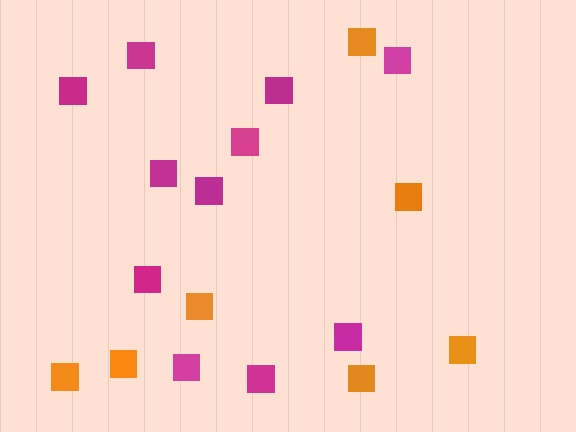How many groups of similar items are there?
There are 2 groups: one group of orange squares (7) and one group of magenta squares (11).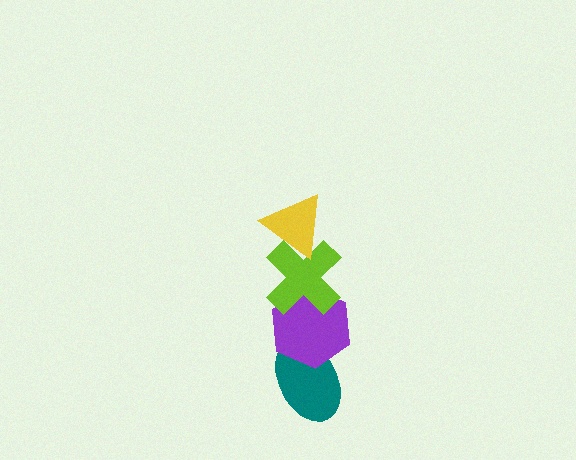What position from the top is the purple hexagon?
The purple hexagon is 3rd from the top.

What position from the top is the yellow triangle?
The yellow triangle is 1st from the top.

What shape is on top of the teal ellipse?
The purple hexagon is on top of the teal ellipse.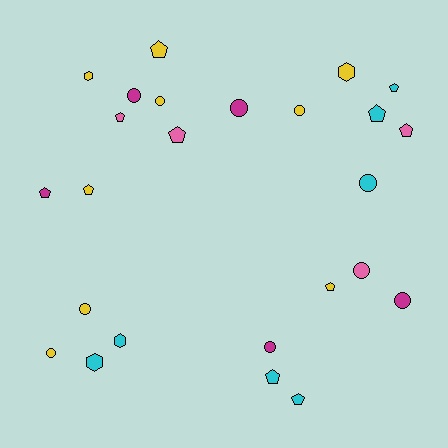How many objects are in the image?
There are 25 objects.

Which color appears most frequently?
Yellow, with 9 objects.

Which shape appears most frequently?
Pentagon, with 11 objects.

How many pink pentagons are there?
There are 3 pink pentagons.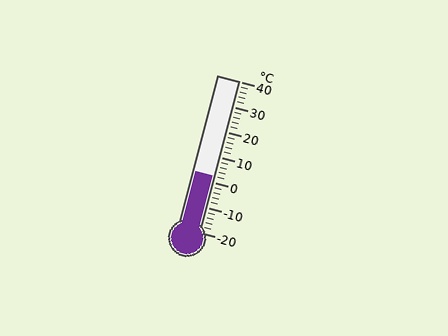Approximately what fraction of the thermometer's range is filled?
The thermometer is filled to approximately 35% of its range.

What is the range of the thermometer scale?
The thermometer scale ranges from -20°C to 40°C.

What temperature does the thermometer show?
The thermometer shows approximately 2°C.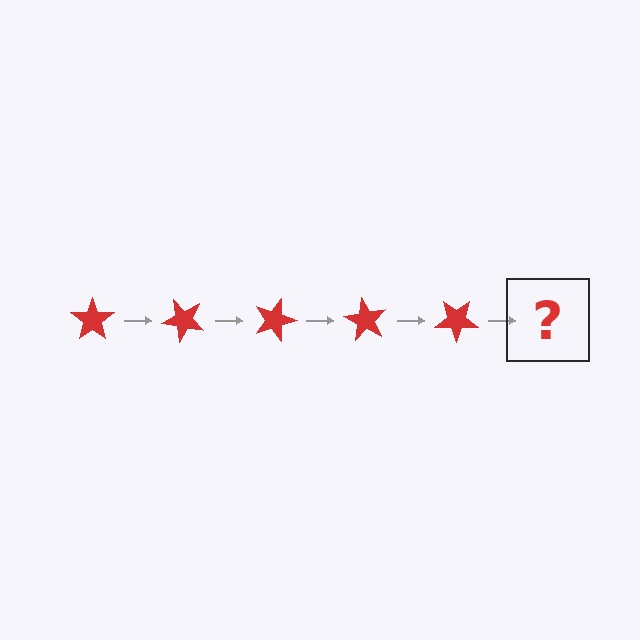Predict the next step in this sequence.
The next step is a red star rotated 225 degrees.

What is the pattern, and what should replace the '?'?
The pattern is that the star rotates 45 degrees each step. The '?' should be a red star rotated 225 degrees.